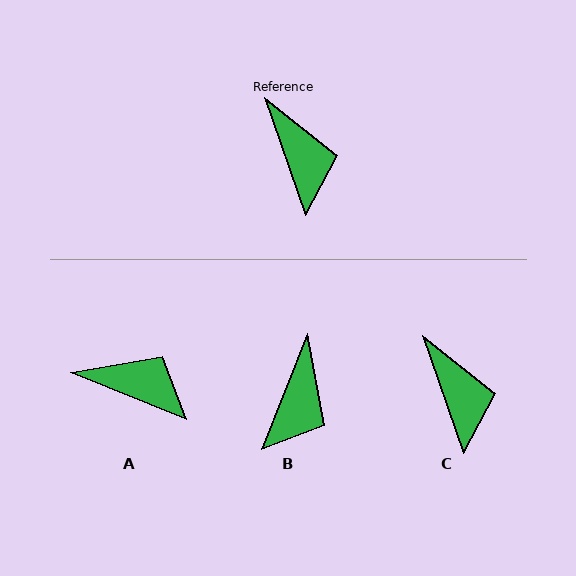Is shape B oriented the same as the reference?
No, it is off by about 41 degrees.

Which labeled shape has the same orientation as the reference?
C.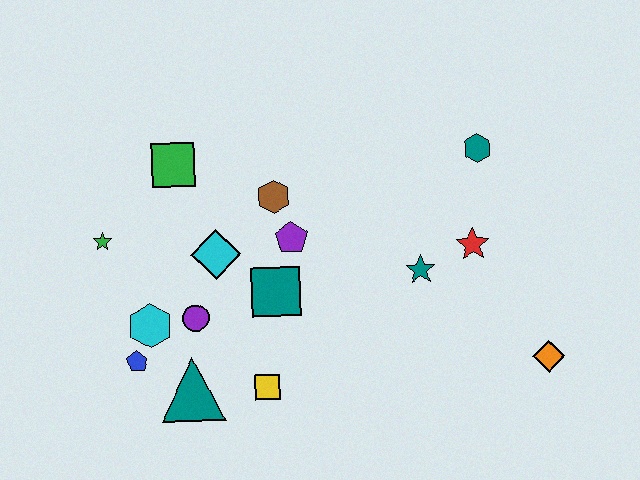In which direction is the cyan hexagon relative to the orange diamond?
The cyan hexagon is to the left of the orange diamond.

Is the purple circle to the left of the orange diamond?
Yes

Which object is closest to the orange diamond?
The red star is closest to the orange diamond.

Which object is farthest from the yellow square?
The teal hexagon is farthest from the yellow square.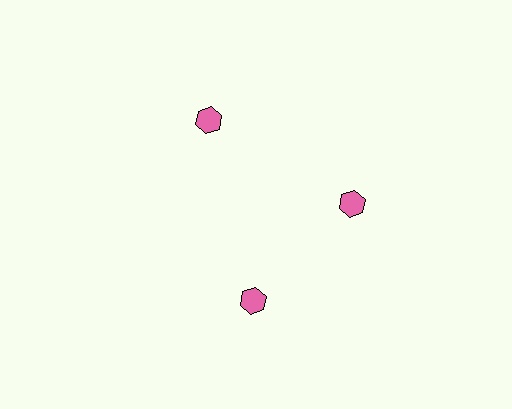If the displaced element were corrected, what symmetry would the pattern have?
It would have 3-fold rotational symmetry — the pattern would map onto itself every 120 degrees.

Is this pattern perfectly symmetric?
No. The 3 pink hexagons are arranged in a ring, but one element near the 7 o'clock position is rotated out of alignment along the ring, breaking the 3-fold rotational symmetry.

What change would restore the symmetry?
The symmetry would be restored by rotating it back into even spacing with its neighbors so that all 3 hexagons sit at equal angles and equal distance from the center.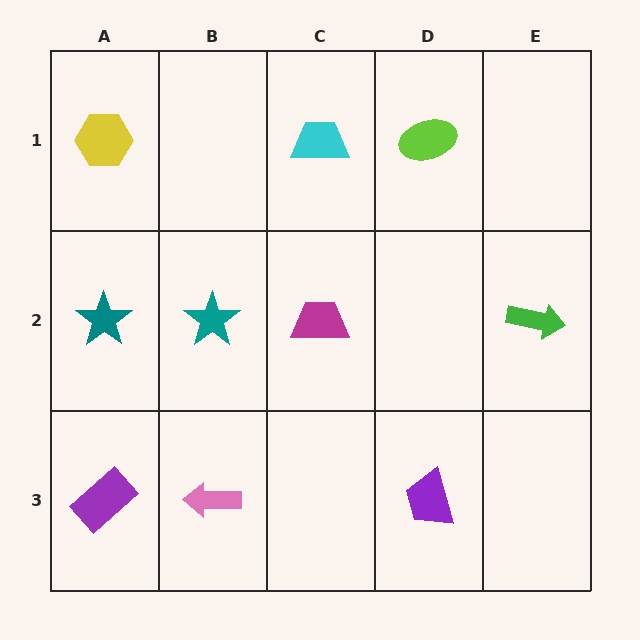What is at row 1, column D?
A lime ellipse.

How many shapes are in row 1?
3 shapes.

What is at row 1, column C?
A cyan trapezoid.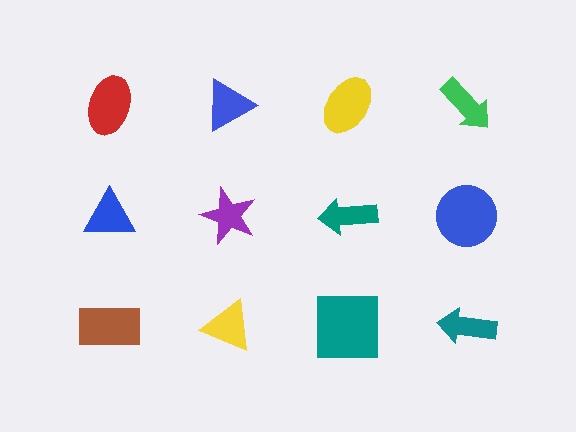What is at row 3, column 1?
A brown rectangle.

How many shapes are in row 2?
4 shapes.